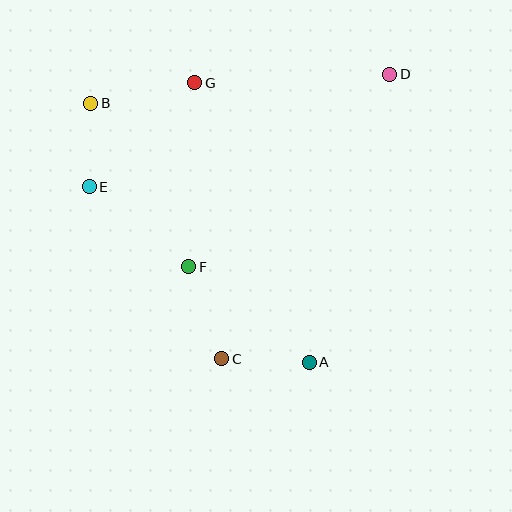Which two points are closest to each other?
Points B and E are closest to each other.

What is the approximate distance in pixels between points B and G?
The distance between B and G is approximately 106 pixels.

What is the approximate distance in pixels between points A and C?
The distance between A and C is approximately 88 pixels.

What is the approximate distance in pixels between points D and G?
The distance between D and G is approximately 195 pixels.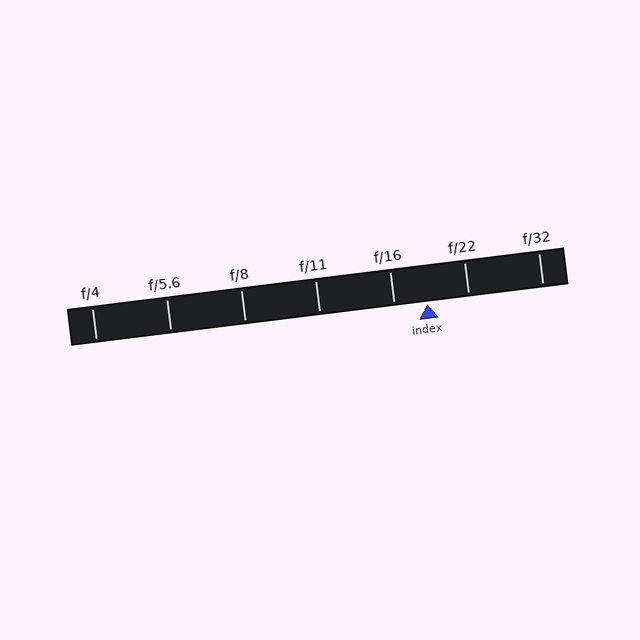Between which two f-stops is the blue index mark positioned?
The index mark is between f/16 and f/22.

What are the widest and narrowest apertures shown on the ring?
The widest aperture shown is f/4 and the narrowest is f/32.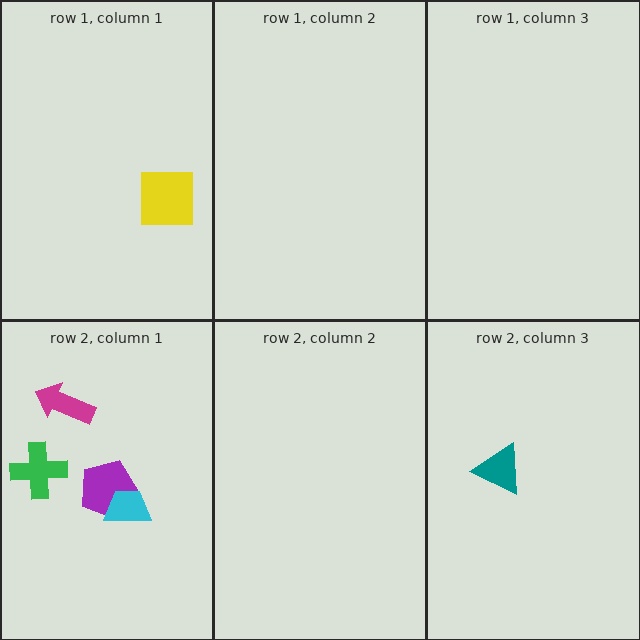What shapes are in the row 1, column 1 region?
The yellow square.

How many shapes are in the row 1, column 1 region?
1.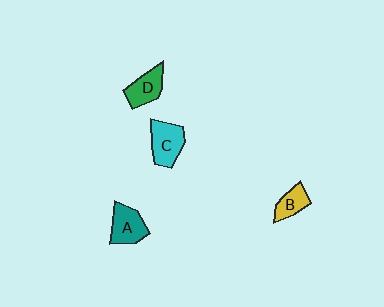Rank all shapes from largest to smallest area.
From largest to smallest: C (cyan), A (teal), D (green), B (yellow).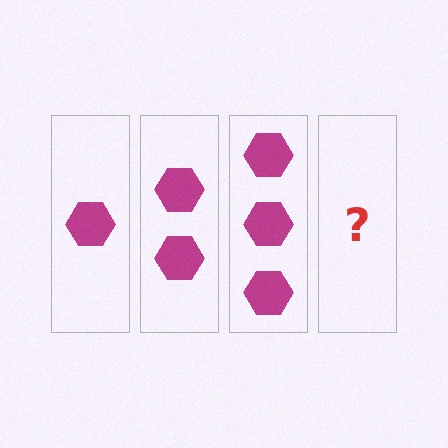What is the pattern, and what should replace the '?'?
The pattern is that each step adds one more hexagon. The '?' should be 4 hexagons.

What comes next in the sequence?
The next element should be 4 hexagons.